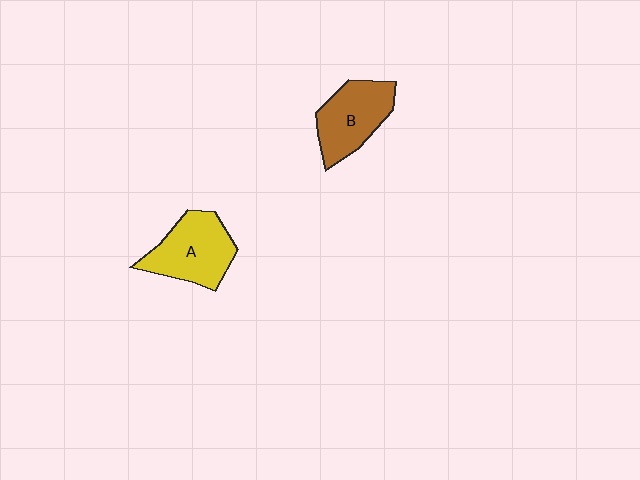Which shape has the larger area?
Shape A (yellow).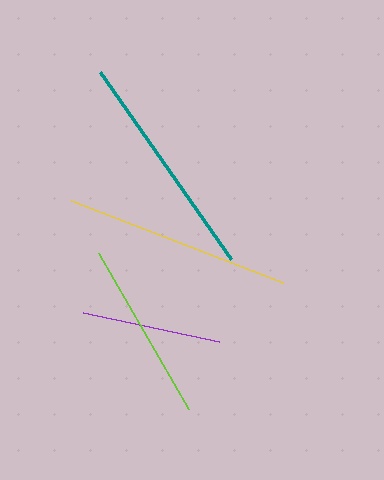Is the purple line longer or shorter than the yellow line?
The yellow line is longer than the purple line.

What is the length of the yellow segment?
The yellow segment is approximately 227 pixels long.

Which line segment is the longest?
The teal line is the longest at approximately 229 pixels.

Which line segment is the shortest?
The purple line is the shortest at approximately 140 pixels.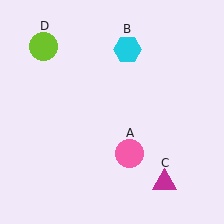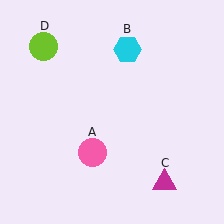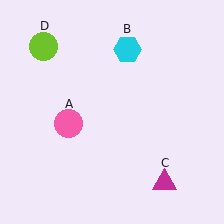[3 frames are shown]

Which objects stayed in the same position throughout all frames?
Cyan hexagon (object B) and magenta triangle (object C) and lime circle (object D) remained stationary.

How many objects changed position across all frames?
1 object changed position: pink circle (object A).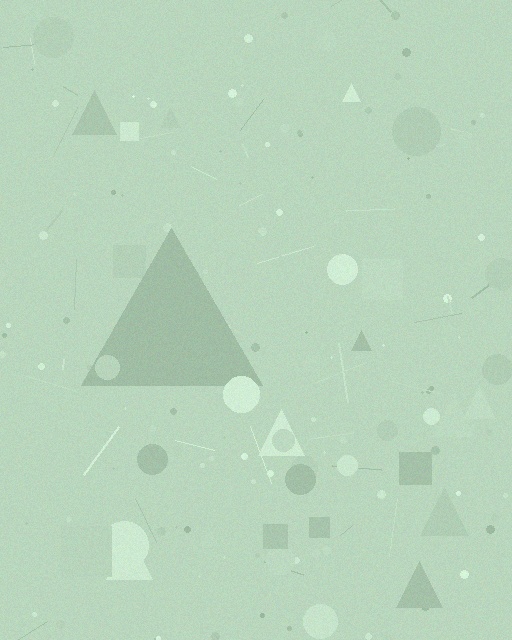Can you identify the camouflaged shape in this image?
The camouflaged shape is a triangle.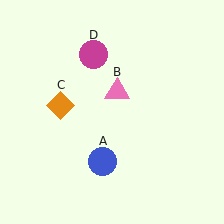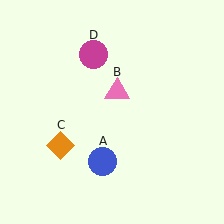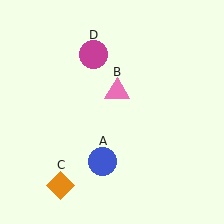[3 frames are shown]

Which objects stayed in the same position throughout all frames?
Blue circle (object A) and pink triangle (object B) and magenta circle (object D) remained stationary.